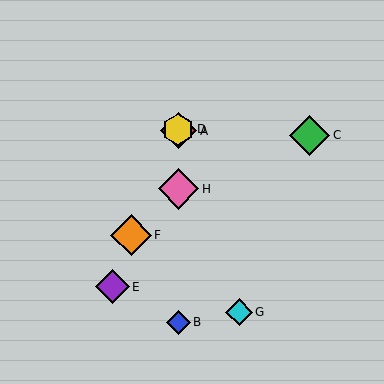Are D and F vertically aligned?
No, D is at x≈178 and F is at x≈131.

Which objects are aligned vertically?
Objects A, B, D, H are aligned vertically.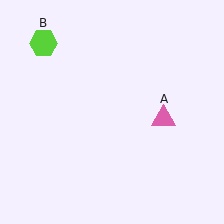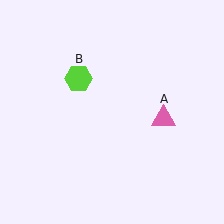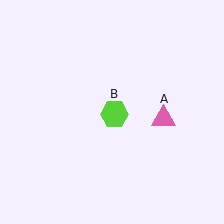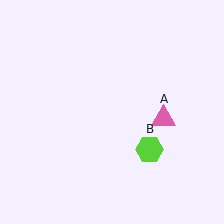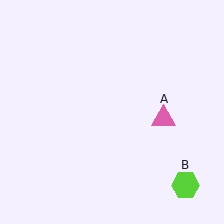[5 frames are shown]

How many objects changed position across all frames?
1 object changed position: lime hexagon (object B).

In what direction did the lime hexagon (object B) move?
The lime hexagon (object B) moved down and to the right.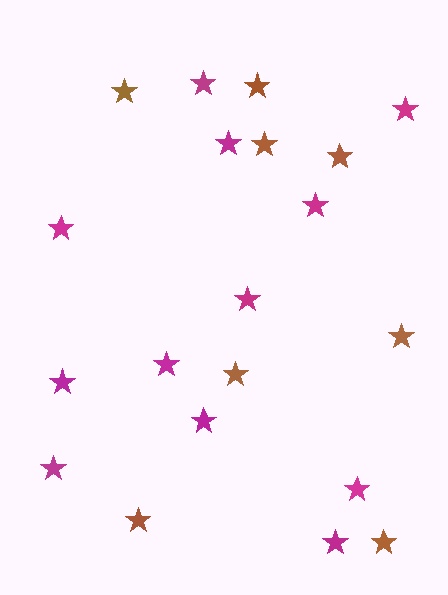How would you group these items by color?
There are 2 groups: one group of magenta stars (12) and one group of brown stars (8).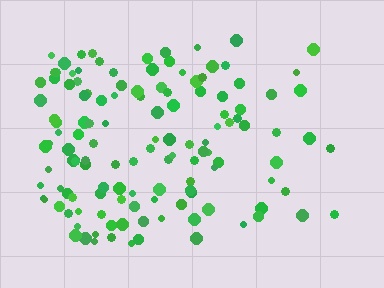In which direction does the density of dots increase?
From right to left, with the left side densest.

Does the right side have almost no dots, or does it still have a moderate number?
Still a moderate number, just noticeably fewer than the left.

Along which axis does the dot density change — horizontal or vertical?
Horizontal.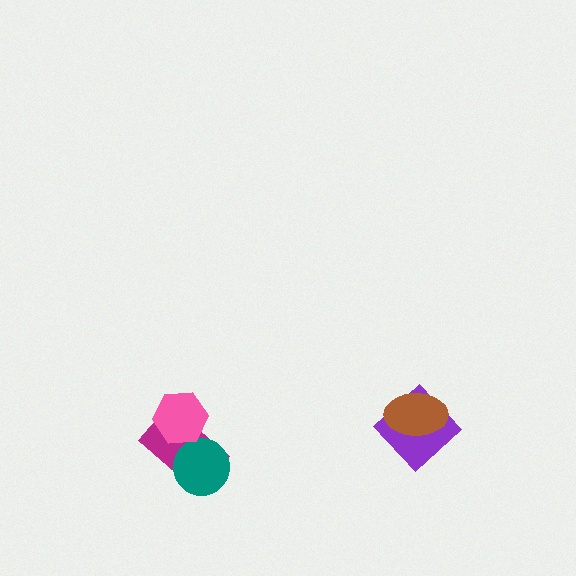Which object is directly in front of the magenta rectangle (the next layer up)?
The teal circle is directly in front of the magenta rectangle.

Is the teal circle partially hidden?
No, no other shape covers it.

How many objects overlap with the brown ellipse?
1 object overlaps with the brown ellipse.